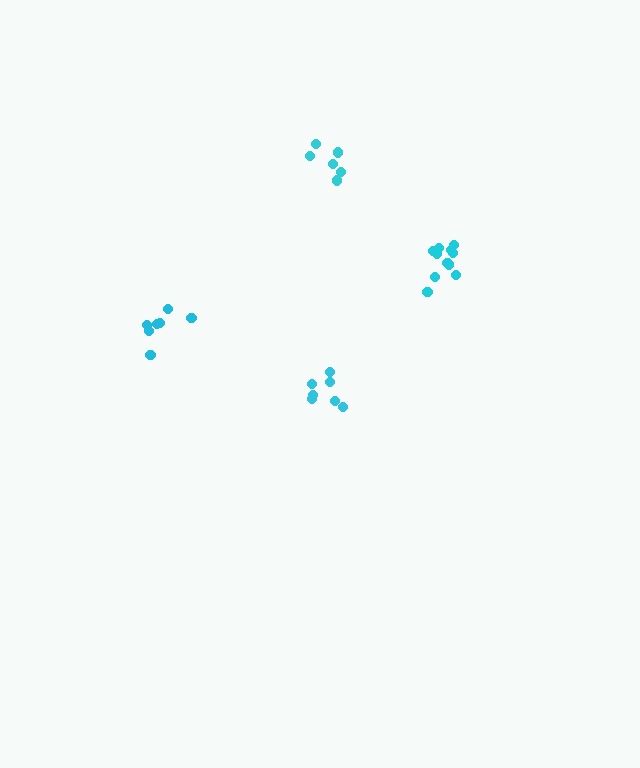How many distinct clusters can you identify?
There are 4 distinct clusters.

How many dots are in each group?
Group 1: 6 dots, Group 2: 11 dots, Group 3: 7 dots, Group 4: 7 dots (31 total).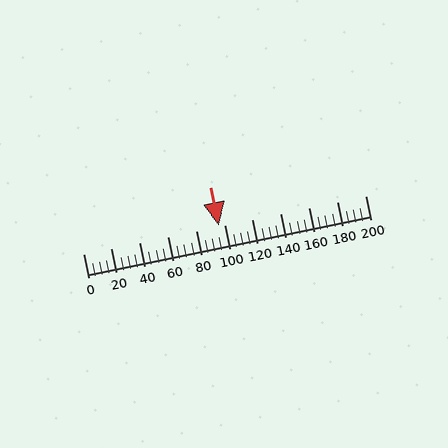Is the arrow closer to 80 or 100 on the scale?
The arrow is closer to 100.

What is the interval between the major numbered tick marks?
The major tick marks are spaced 20 units apart.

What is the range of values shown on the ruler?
The ruler shows values from 0 to 200.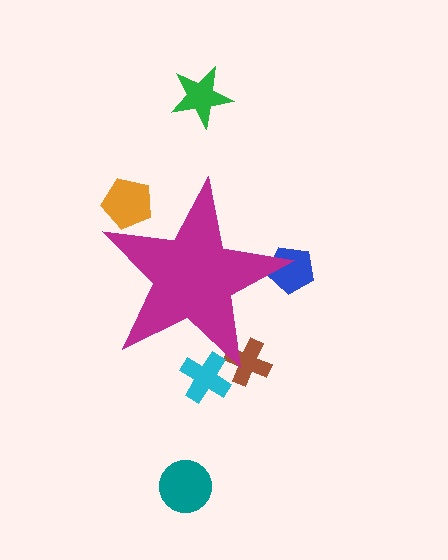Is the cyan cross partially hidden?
Yes, the cyan cross is partially hidden behind the magenta star.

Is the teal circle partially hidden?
No, the teal circle is fully visible.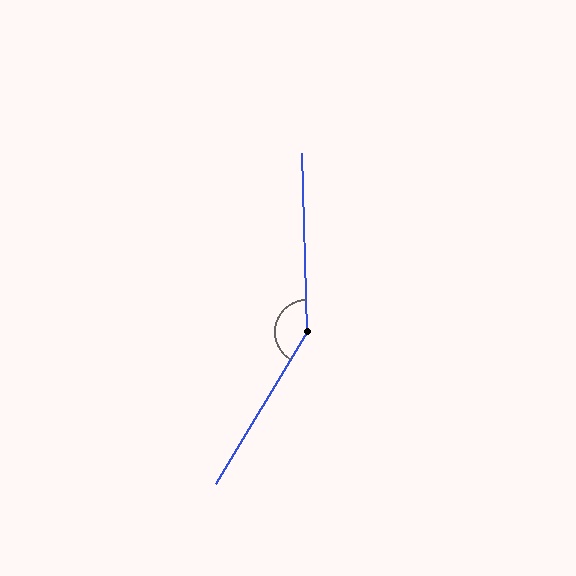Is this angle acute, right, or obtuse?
It is obtuse.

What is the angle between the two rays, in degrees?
Approximately 148 degrees.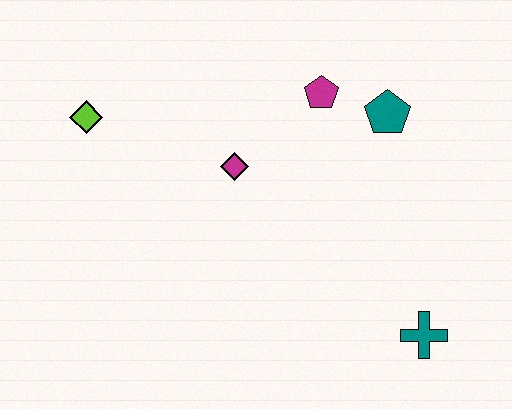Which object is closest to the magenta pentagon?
The teal pentagon is closest to the magenta pentagon.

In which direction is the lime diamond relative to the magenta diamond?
The lime diamond is to the left of the magenta diamond.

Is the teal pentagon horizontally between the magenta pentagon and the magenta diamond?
No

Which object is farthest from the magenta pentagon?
The teal cross is farthest from the magenta pentagon.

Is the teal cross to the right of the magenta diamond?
Yes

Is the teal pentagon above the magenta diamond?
Yes